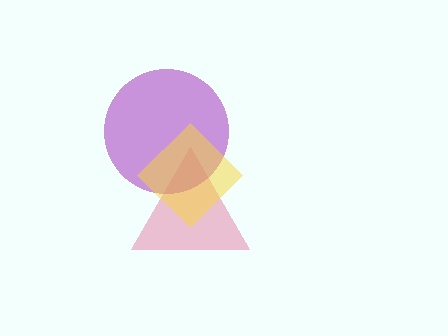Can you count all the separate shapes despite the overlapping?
Yes, there are 3 separate shapes.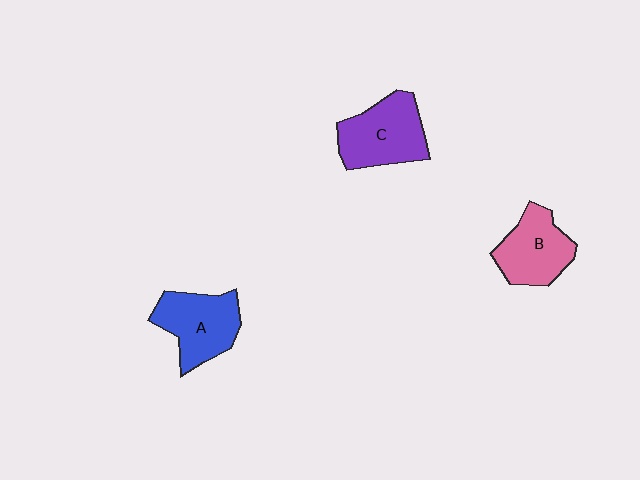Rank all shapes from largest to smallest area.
From largest to smallest: C (purple), A (blue), B (pink).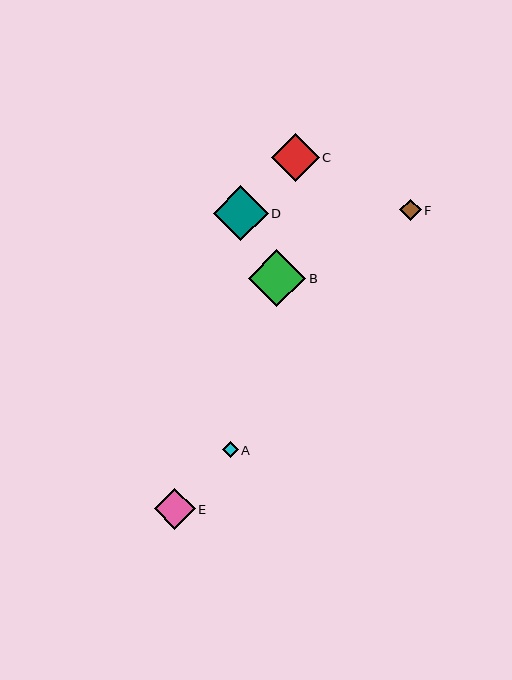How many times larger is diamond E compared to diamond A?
Diamond E is approximately 2.6 times the size of diamond A.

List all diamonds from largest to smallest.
From largest to smallest: B, D, C, E, F, A.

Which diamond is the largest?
Diamond B is the largest with a size of approximately 57 pixels.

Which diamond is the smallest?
Diamond A is the smallest with a size of approximately 16 pixels.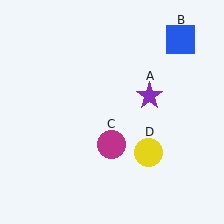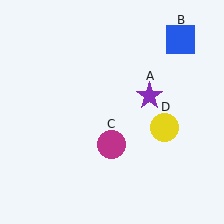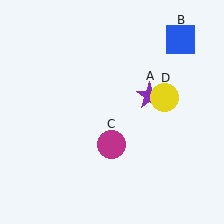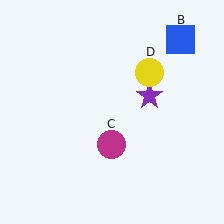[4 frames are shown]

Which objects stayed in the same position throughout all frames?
Purple star (object A) and blue square (object B) and magenta circle (object C) remained stationary.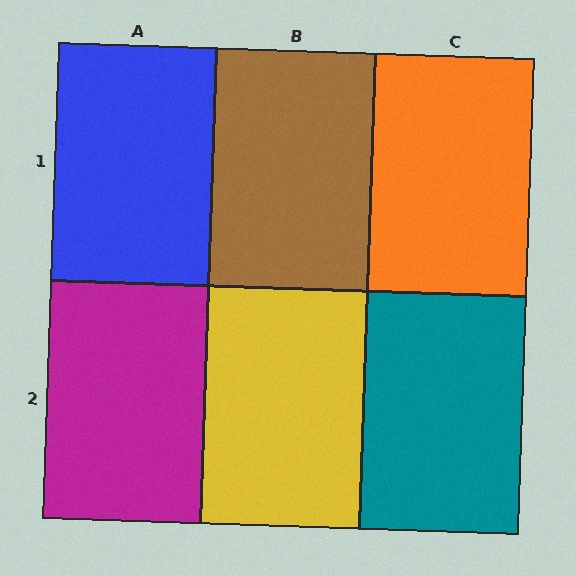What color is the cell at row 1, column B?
Brown.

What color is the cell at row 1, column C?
Orange.